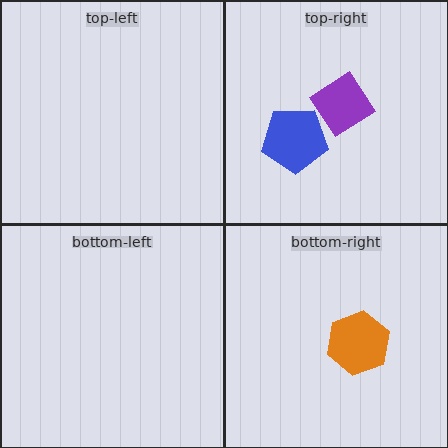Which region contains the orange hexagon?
The bottom-right region.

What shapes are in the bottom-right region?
The orange hexagon.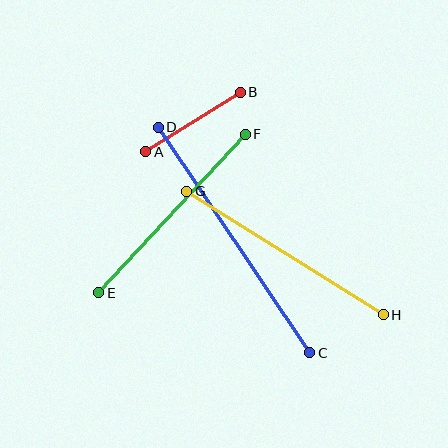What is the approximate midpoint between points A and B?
The midpoint is at approximately (193, 122) pixels.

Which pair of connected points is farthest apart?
Points C and D are farthest apart.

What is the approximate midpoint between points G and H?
The midpoint is at approximately (285, 253) pixels.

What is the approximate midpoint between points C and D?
The midpoint is at approximately (234, 240) pixels.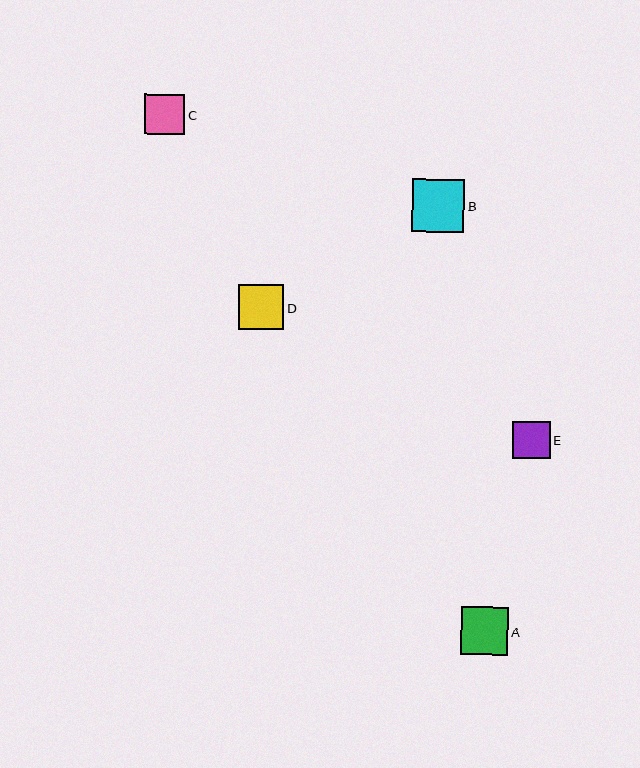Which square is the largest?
Square B is the largest with a size of approximately 52 pixels.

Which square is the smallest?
Square E is the smallest with a size of approximately 38 pixels.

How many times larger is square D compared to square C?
Square D is approximately 1.1 times the size of square C.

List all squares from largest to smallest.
From largest to smallest: B, A, D, C, E.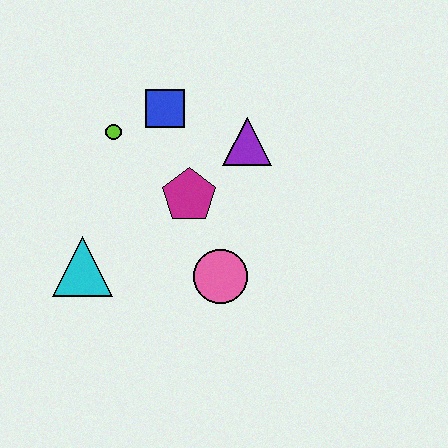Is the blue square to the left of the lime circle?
No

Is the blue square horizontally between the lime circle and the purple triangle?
Yes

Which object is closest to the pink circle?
The magenta pentagon is closest to the pink circle.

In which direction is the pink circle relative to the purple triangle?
The pink circle is below the purple triangle.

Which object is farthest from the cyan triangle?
The purple triangle is farthest from the cyan triangle.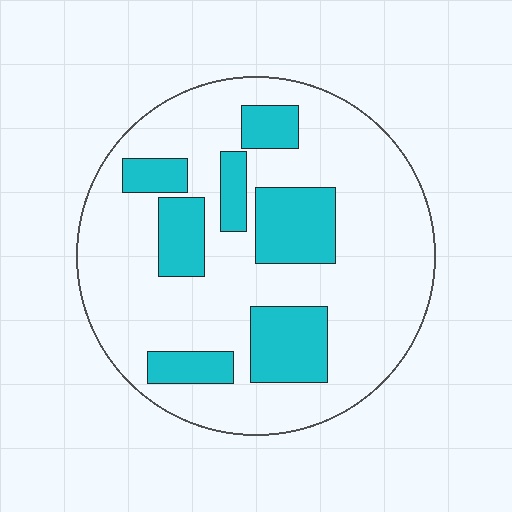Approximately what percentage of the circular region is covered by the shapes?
Approximately 25%.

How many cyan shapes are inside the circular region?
7.